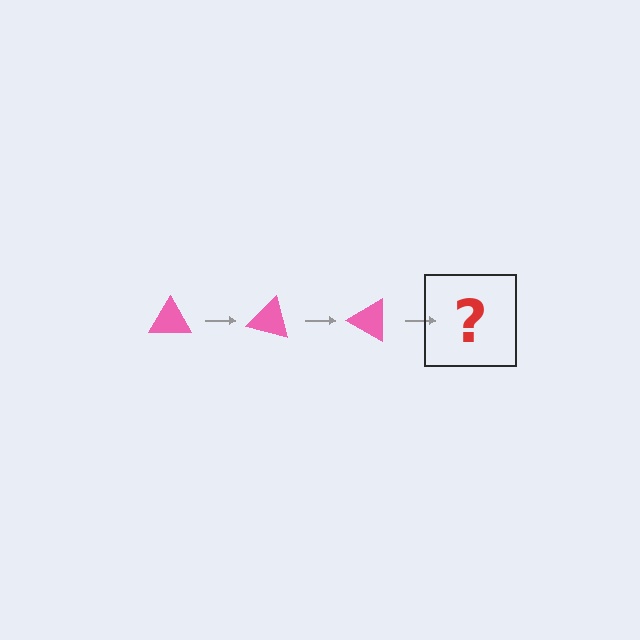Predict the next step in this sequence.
The next step is a pink triangle rotated 45 degrees.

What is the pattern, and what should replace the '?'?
The pattern is that the triangle rotates 15 degrees each step. The '?' should be a pink triangle rotated 45 degrees.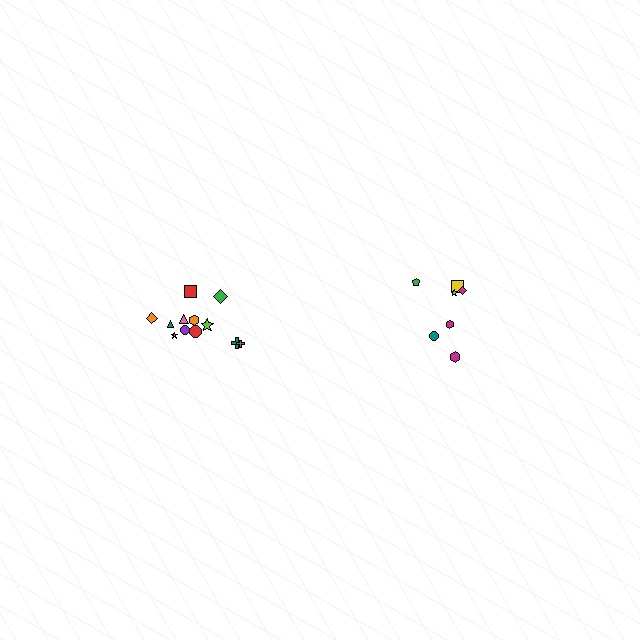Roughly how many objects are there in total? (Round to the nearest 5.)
Roughly 20 objects in total.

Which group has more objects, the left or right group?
The left group.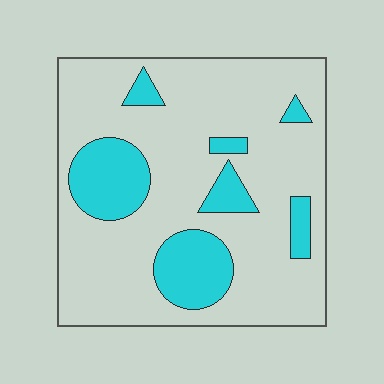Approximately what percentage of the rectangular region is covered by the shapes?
Approximately 20%.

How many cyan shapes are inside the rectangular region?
7.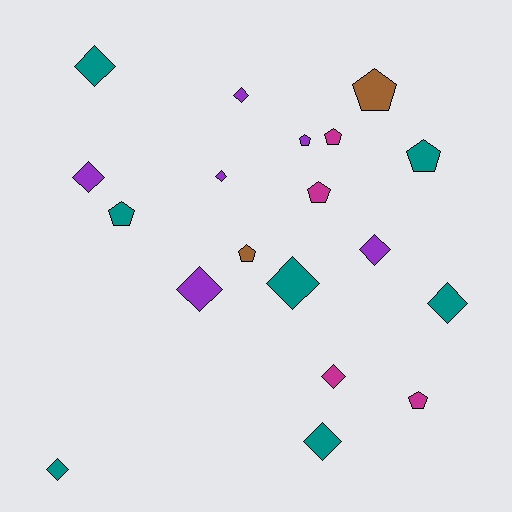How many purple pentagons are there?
There is 1 purple pentagon.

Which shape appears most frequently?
Diamond, with 11 objects.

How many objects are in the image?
There are 19 objects.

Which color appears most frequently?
Teal, with 7 objects.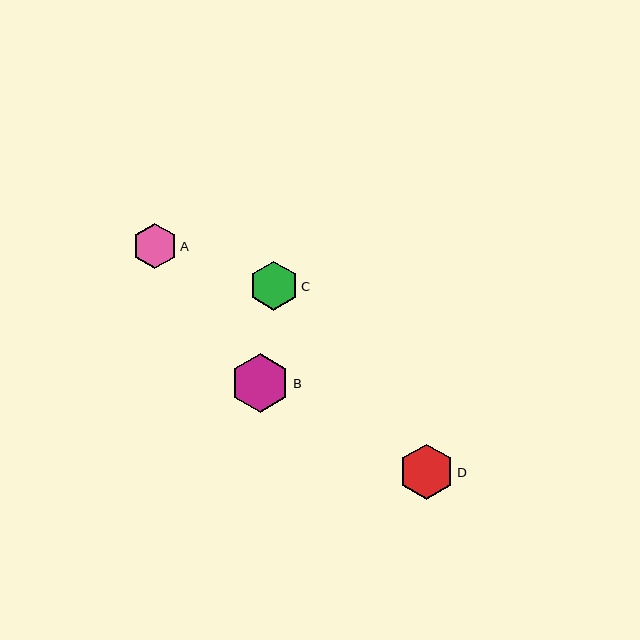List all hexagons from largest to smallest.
From largest to smallest: B, D, C, A.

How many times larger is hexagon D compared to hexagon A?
Hexagon D is approximately 1.2 times the size of hexagon A.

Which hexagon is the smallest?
Hexagon A is the smallest with a size of approximately 45 pixels.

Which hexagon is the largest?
Hexagon B is the largest with a size of approximately 59 pixels.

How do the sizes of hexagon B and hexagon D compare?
Hexagon B and hexagon D are approximately the same size.